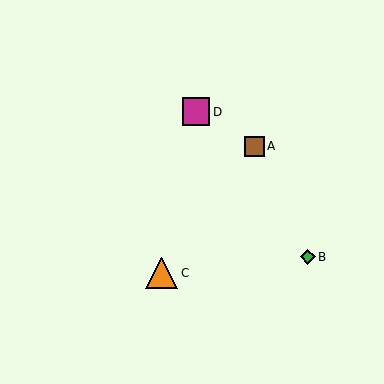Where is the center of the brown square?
The center of the brown square is at (255, 146).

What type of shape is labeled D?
Shape D is a magenta square.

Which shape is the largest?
The orange triangle (labeled C) is the largest.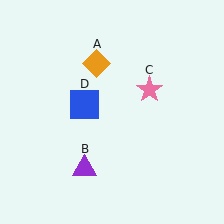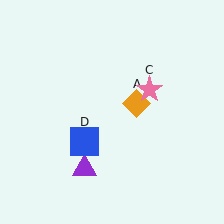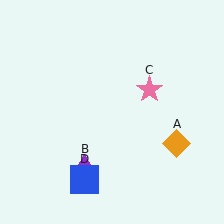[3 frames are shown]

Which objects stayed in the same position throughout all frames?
Purple triangle (object B) and pink star (object C) remained stationary.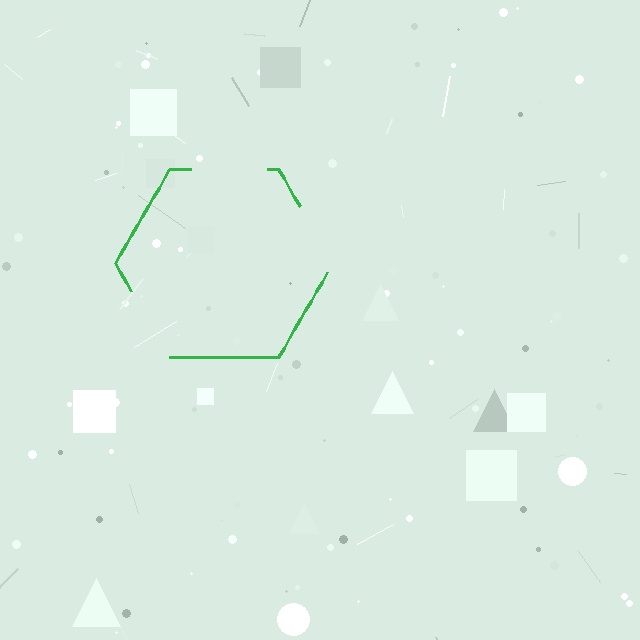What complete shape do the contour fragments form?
The contour fragments form a hexagon.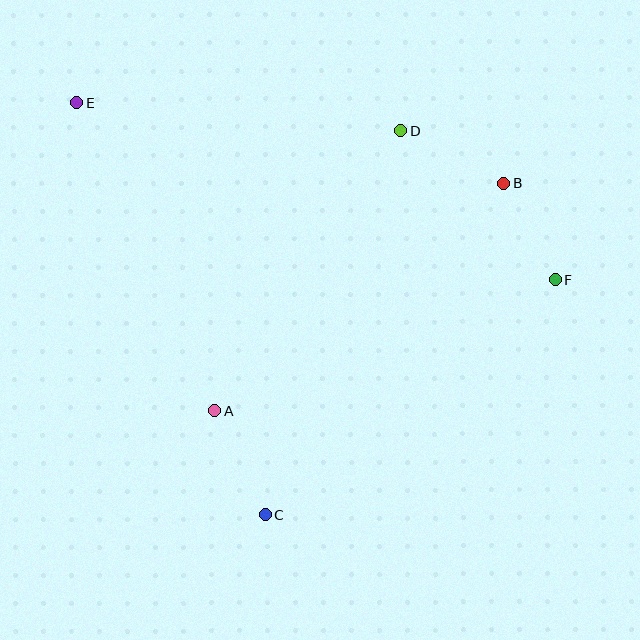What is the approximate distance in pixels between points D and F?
The distance between D and F is approximately 215 pixels.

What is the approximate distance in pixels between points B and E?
The distance between B and E is approximately 435 pixels.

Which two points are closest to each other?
Points B and F are closest to each other.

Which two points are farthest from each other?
Points E and F are farthest from each other.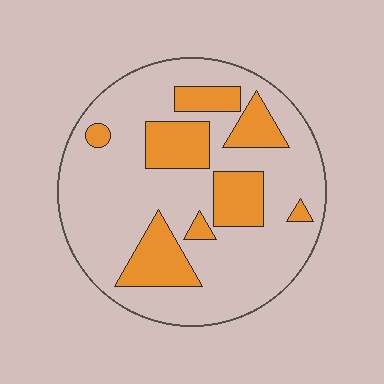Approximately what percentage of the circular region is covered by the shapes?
Approximately 25%.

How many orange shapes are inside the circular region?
8.